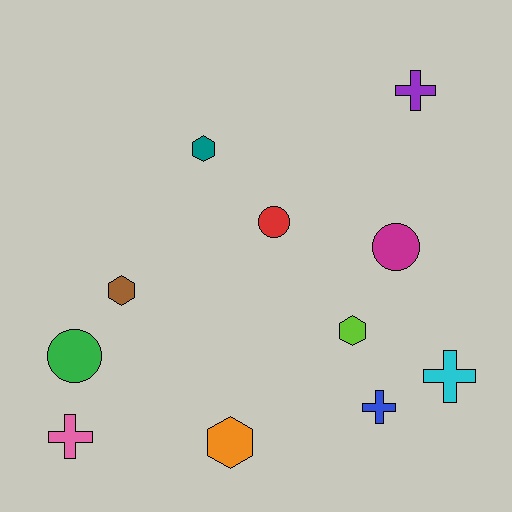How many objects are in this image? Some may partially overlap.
There are 11 objects.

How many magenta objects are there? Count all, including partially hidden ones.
There is 1 magenta object.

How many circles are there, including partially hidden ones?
There are 3 circles.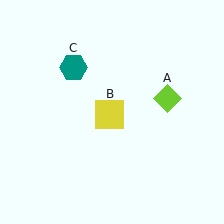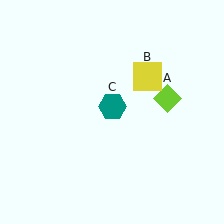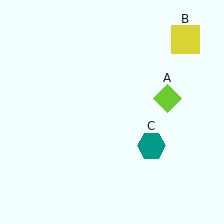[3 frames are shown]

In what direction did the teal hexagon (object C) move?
The teal hexagon (object C) moved down and to the right.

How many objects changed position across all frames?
2 objects changed position: yellow square (object B), teal hexagon (object C).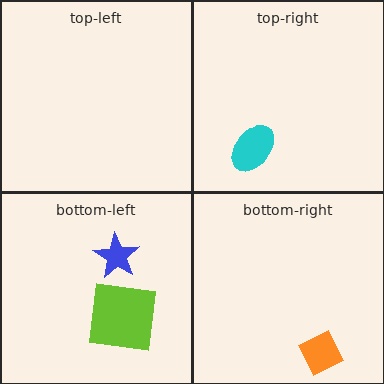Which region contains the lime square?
The bottom-left region.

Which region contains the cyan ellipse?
The top-right region.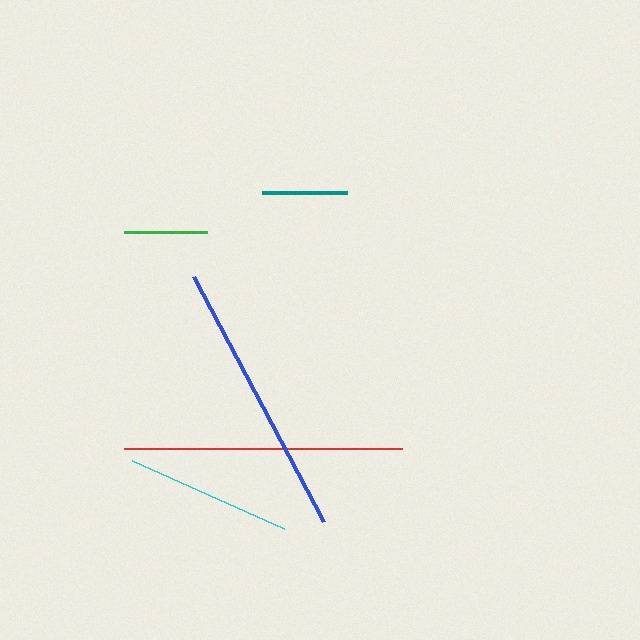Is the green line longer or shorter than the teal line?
The teal line is longer than the green line.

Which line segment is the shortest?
The green line is the shortest at approximately 83 pixels.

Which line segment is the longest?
The red line is the longest at approximately 278 pixels.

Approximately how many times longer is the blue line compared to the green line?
The blue line is approximately 3.3 times the length of the green line.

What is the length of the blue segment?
The blue segment is approximately 277 pixels long.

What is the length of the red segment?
The red segment is approximately 278 pixels long.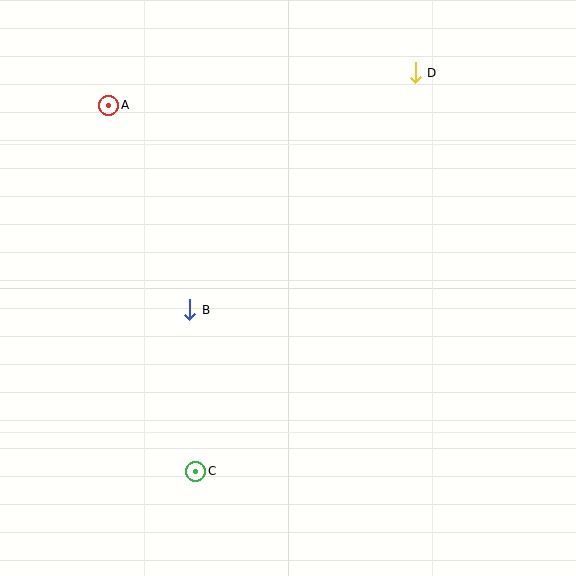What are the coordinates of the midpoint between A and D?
The midpoint between A and D is at (262, 89).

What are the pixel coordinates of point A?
Point A is at (109, 105).